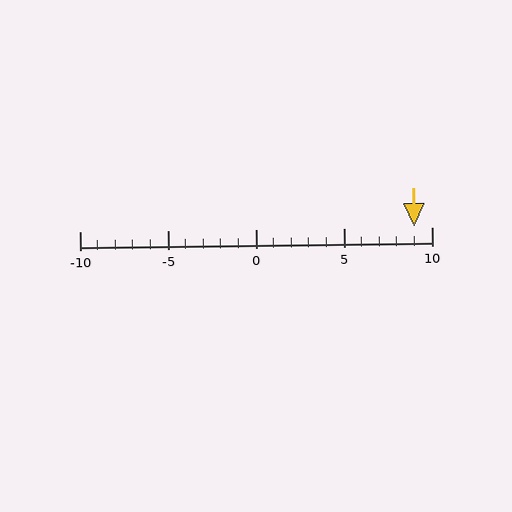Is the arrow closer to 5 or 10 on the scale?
The arrow is closer to 10.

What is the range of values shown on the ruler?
The ruler shows values from -10 to 10.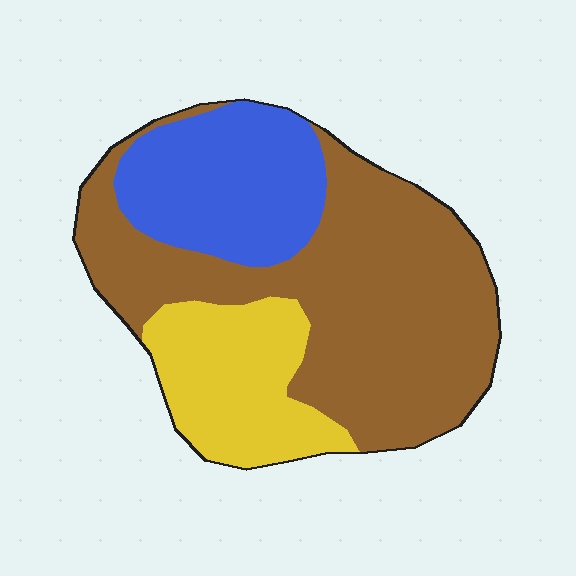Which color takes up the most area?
Brown, at roughly 55%.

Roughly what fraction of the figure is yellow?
Yellow takes up between a sixth and a third of the figure.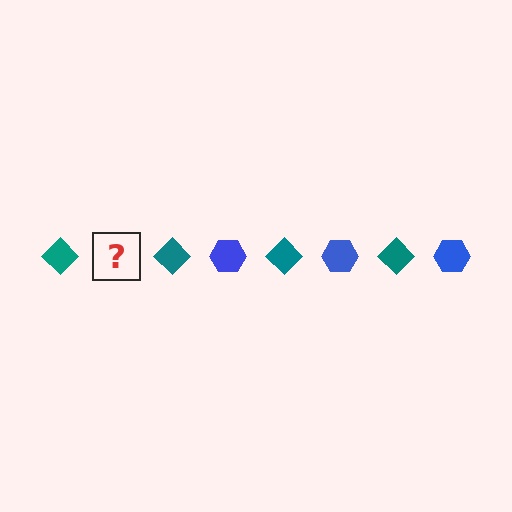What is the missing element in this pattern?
The missing element is a blue hexagon.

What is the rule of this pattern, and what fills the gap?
The rule is that the pattern alternates between teal diamond and blue hexagon. The gap should be filled with a blue hexagon.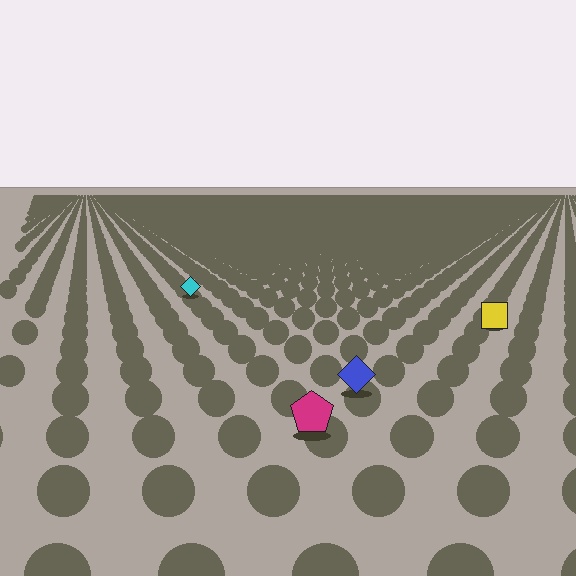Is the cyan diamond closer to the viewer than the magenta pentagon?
No. The magenta pentagon is closer — you can tell from the texture gradient: the ground texture is coarser near it.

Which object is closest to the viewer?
The magenta pentagon is closest. The texture marks near it are larger and more spread out.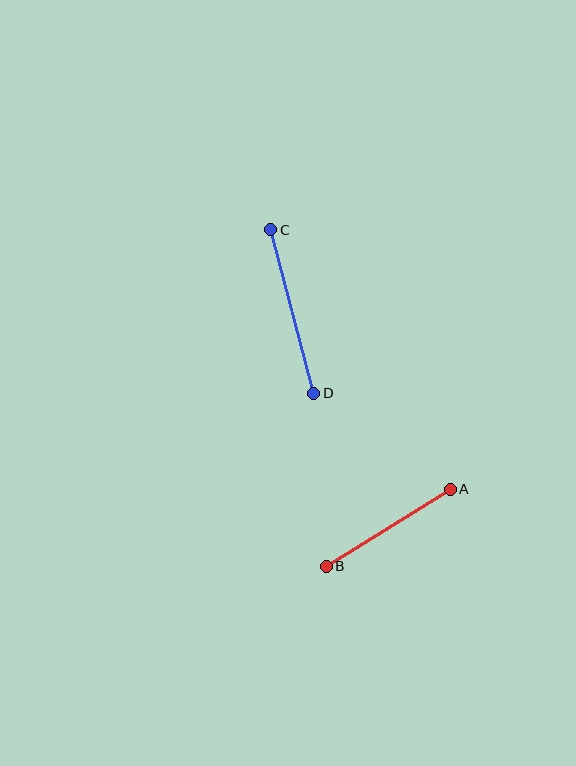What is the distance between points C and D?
The distance is approximately 169 pixels.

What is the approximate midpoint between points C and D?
The midpoint is at approximately (292, 312) pixels.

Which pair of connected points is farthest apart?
Points C and D are farthest apart.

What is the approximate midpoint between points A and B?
The midpoint is at approximately (388, 528) pixels.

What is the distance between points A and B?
The distance is approximately 146 pixels.